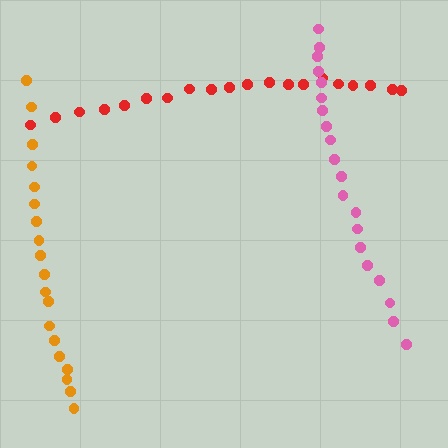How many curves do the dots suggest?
There are 3 distinct paths.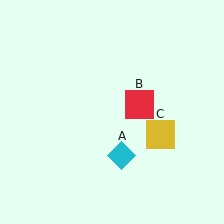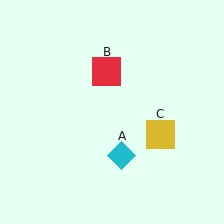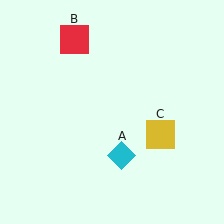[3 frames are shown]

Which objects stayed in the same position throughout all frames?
Cyan diamond (object A) and yellow square (object C) remained stationary.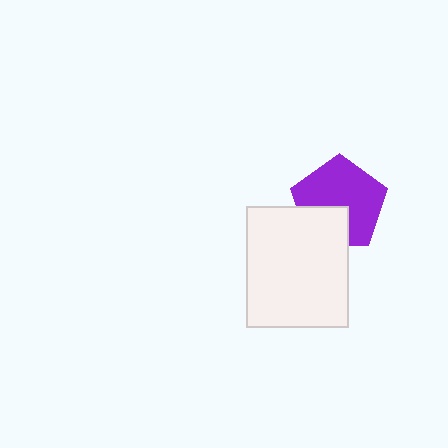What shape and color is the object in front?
The object in front is a white rectangle.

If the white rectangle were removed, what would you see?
You would see the complete purple pentagon.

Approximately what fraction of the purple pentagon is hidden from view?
Roughly 30% of the purple pentagon is hidden behind the white rectangle.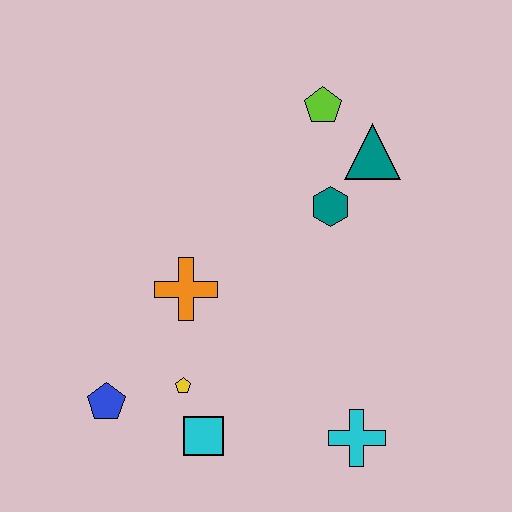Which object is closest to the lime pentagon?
The teal triangle is closest to the lime pentagon.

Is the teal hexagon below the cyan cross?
No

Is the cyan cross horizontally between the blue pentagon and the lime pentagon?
No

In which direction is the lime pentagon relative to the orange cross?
The lime pentagon is above the orange cross.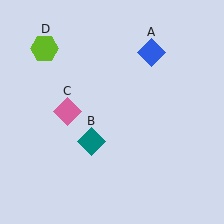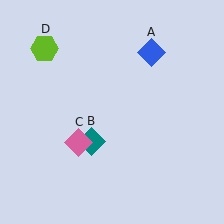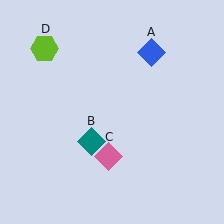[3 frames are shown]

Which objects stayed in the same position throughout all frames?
Blue diamond (object A) and teal diamond (object B) and lime hexagon (object D) remained stationary.